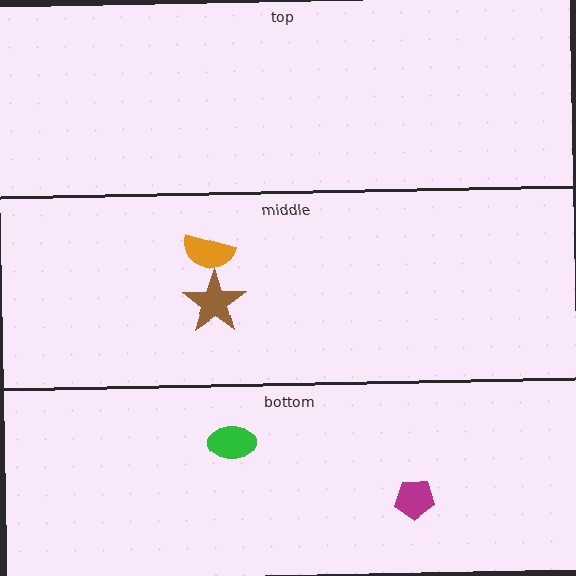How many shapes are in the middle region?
2.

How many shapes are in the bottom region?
2.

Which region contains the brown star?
The middle region.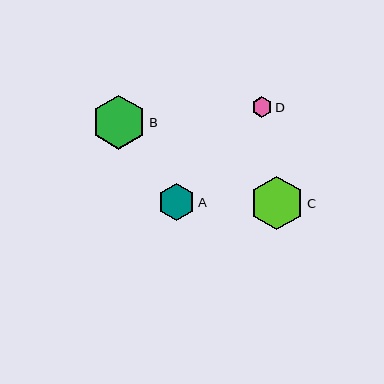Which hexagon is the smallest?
Hexagon D is the smallest with a size of approximately 21 pixels.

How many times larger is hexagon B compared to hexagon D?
Hexagon B is approximately 2.6 times the size of hexagon D.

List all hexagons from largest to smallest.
From largest to smallest: B, C, A, D.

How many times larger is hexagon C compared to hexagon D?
Hexagon C is approximately 2.6 times the size of hexagon D.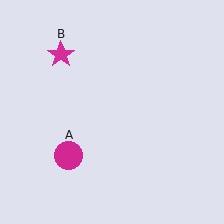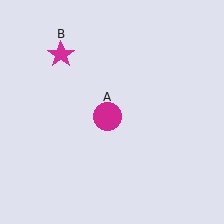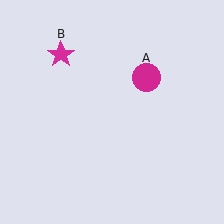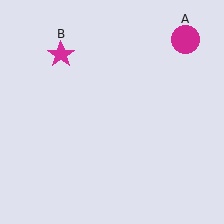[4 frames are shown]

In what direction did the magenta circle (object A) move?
The magenta circle (object A) moved up and to the right.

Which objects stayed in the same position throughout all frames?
Magenta star (object B) remained stationary.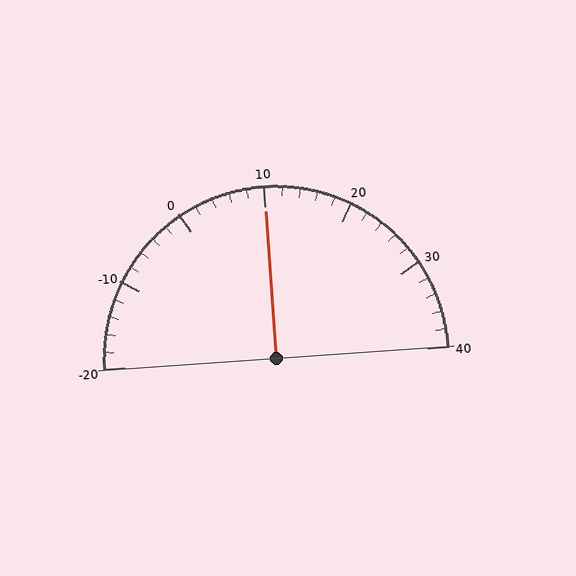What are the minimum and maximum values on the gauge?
The gauge ranges from -20 to 40.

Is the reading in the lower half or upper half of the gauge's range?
The reading is in the upper half of the range (-20 to 40).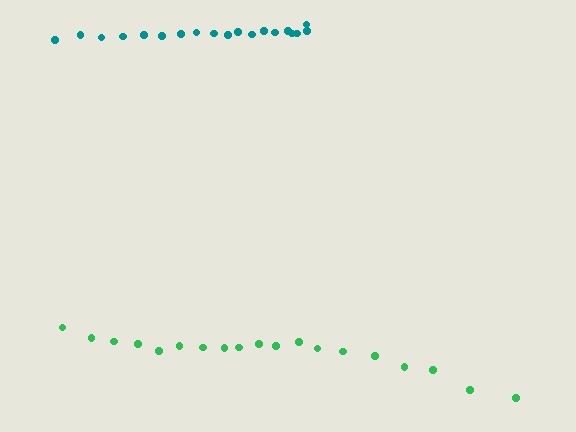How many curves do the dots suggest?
There are 2 distinct paths.